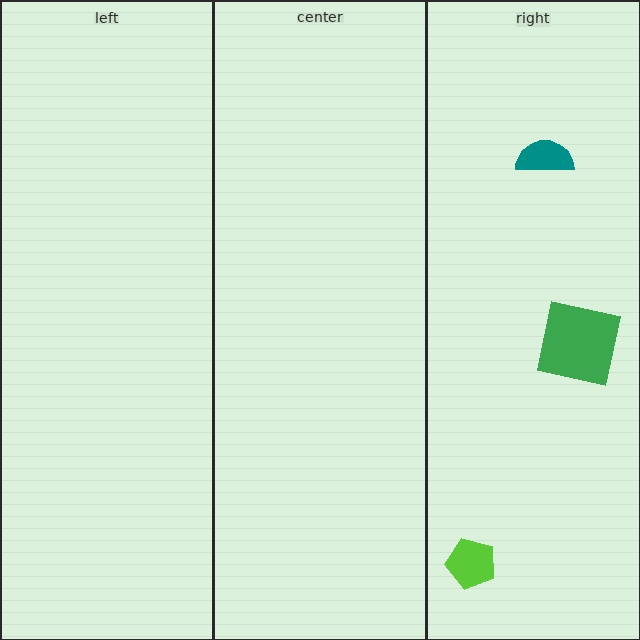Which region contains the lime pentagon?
The right region.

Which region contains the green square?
The right region.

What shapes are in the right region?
The lime pentagon, the teal semicircle, the green square.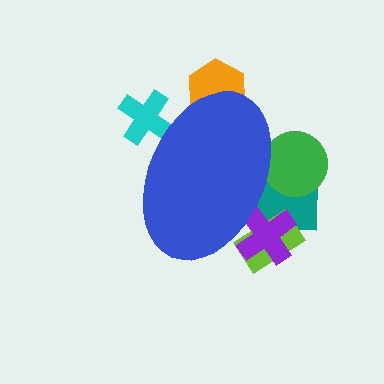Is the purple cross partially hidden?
Yes, the purple cross is partially hidden behind the blue ellipse.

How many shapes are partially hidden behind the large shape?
6 shapes are partially hidden.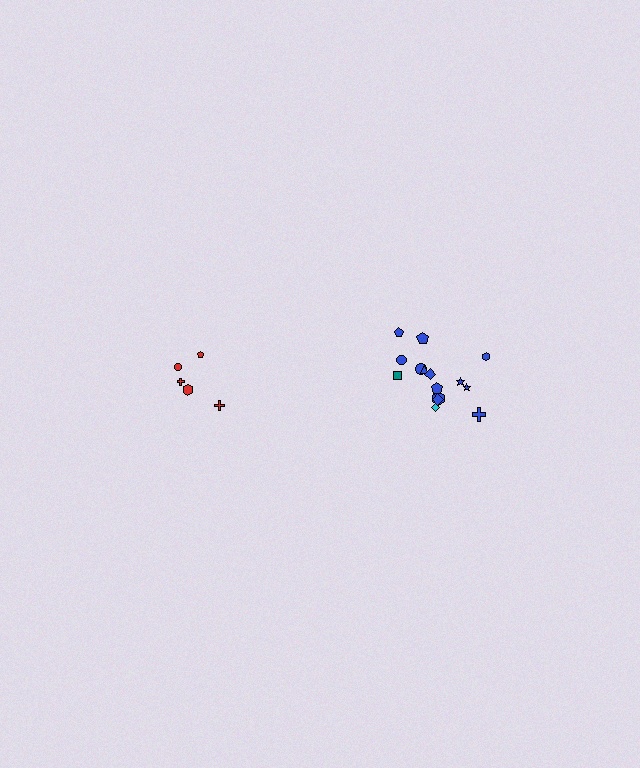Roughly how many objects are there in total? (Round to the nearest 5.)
Roughly 20 objects in total.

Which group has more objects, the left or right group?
The right group.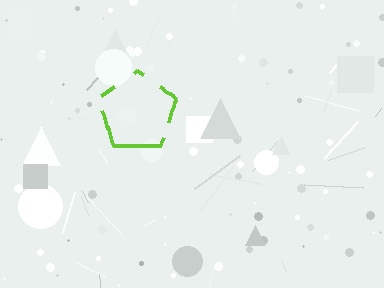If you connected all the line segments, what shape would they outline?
They would outline a pentagon.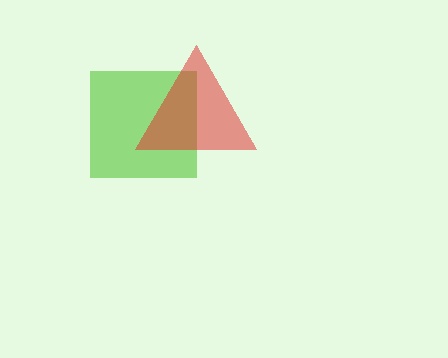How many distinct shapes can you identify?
There are 2 distinct shapes: a lime square, a red triangle.